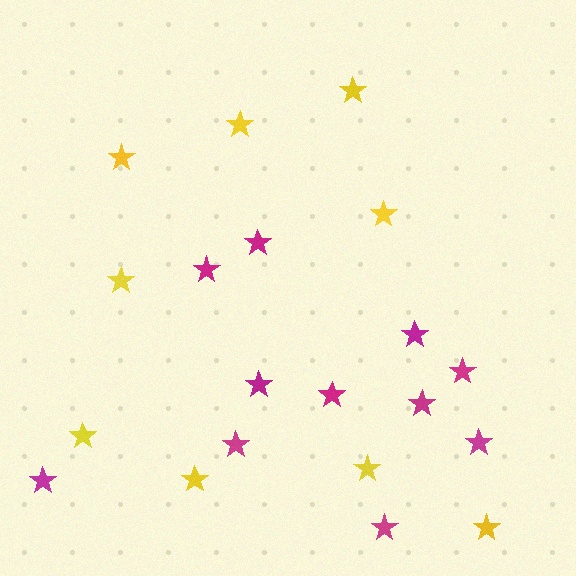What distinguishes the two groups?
There are 2 groups: one group of yellow stars (9) and one group of magenta stars (11).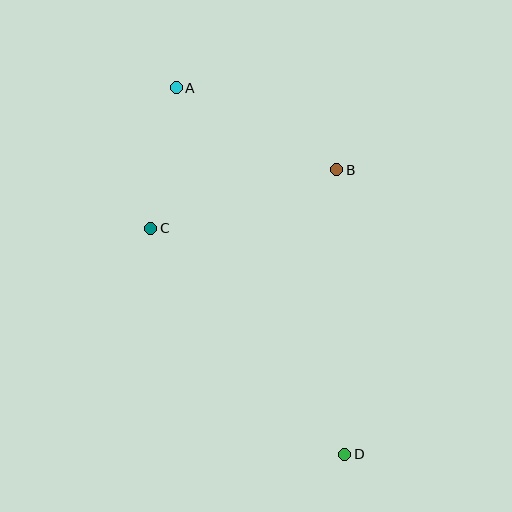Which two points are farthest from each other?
Points A and D are farthest from each other.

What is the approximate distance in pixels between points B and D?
The distance between B and D is approximately 285 pixels.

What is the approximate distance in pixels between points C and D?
The distance between C and D is approximately 298 pixels.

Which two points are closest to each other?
Points A and C are closest to each other.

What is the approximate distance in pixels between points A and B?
The distance between A and B is approximately 180 pixels.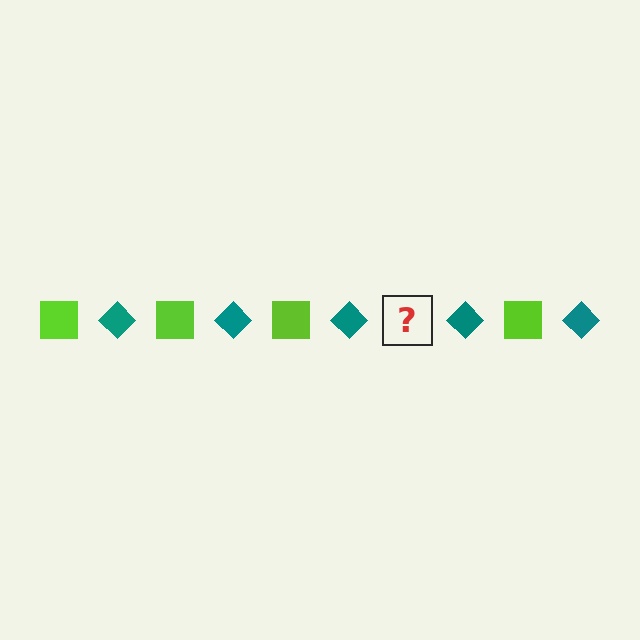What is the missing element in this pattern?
The missing element is a lime square.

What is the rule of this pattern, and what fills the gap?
The rule is that the pattern alternates between lime square and teal diamond. The gap should be filled with a lime square.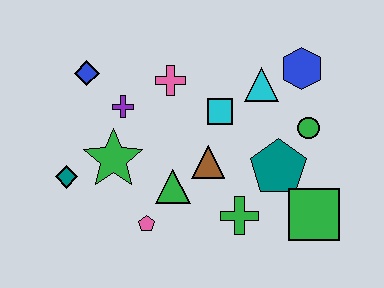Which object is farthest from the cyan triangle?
The teal diamond is farthest from the cyan triangle.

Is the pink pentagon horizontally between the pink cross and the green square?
No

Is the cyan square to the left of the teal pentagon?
Yes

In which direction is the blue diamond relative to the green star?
The blue diamond is above the green star.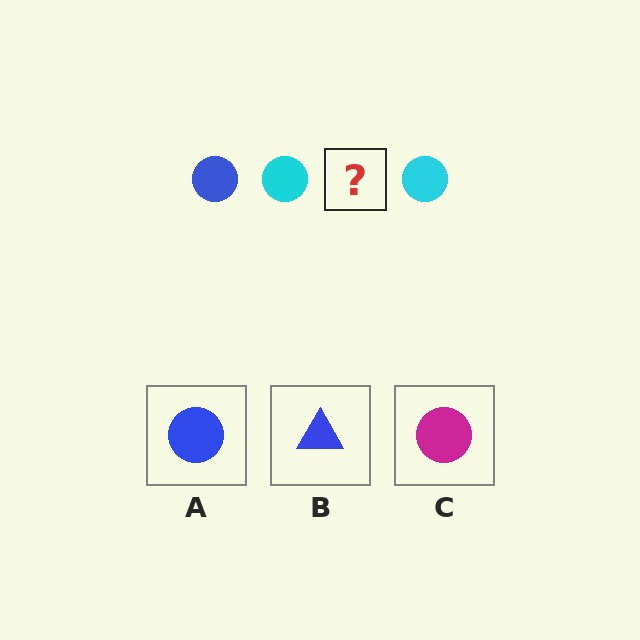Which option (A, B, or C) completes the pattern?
A.